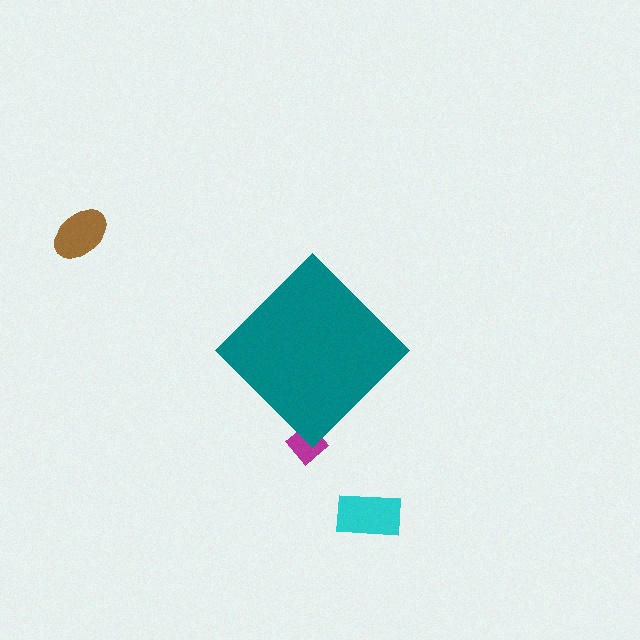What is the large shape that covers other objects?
A teal diamond.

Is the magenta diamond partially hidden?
Yes, the magenta diamond is partially hidden behind the teal diamond.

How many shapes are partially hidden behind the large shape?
1 shape is partially hidden.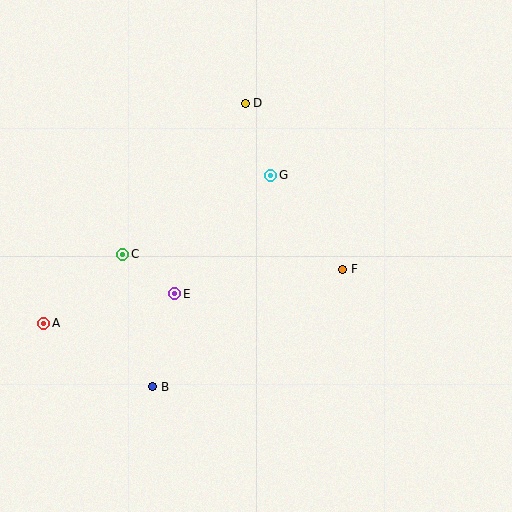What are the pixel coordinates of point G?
Point G is at (271, 175).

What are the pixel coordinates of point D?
Point D is at (245, 104).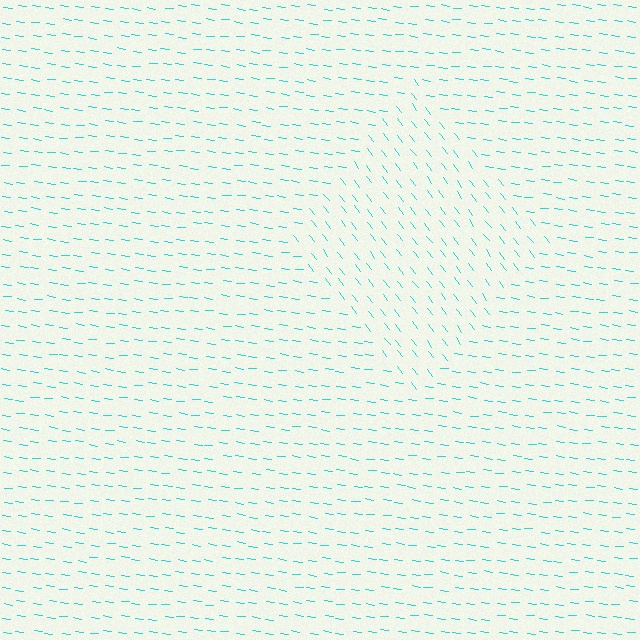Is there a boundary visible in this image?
Yes, there is a texture boundary formed by a change in line orientation.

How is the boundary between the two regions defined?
The boundary is defined purely by a change in line orientation (approximately 45 degrees difference). All lines are the same color and thickness.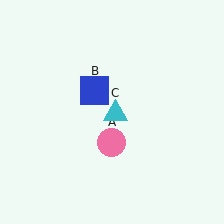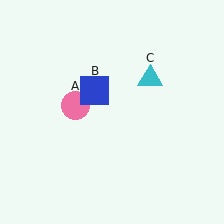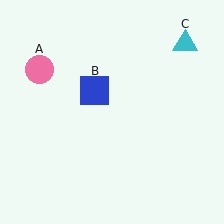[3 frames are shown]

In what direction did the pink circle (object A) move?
The pink circle (object A) moved up and to the left.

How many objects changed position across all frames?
2 objects changed position: pink circle (object A), cyan triangle (object C).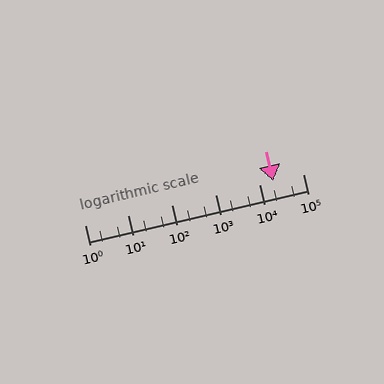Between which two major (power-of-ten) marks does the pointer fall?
The pointer is between 10000 and 100000.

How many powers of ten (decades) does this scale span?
The scale spans 5 decades, from 1 to 100000.